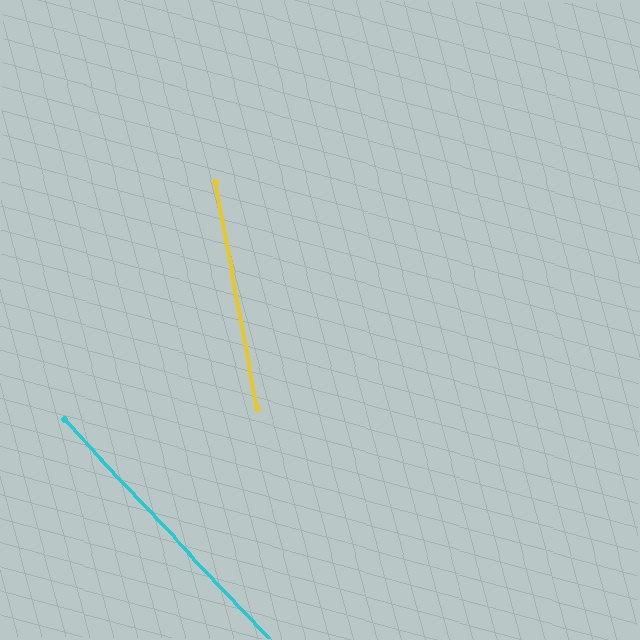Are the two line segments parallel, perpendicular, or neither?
Neither parallel nor perpendicular — they differ by about 33°.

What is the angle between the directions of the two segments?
Approximately 33 degrees.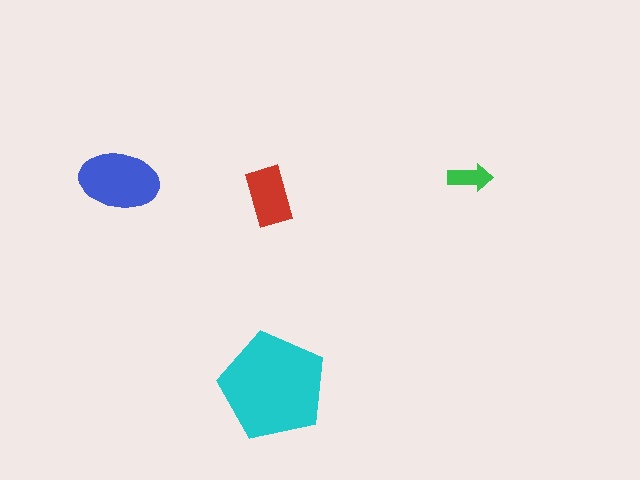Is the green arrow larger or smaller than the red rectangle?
Smaller.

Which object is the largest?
The cyan pentagon.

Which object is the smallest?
The green arrow.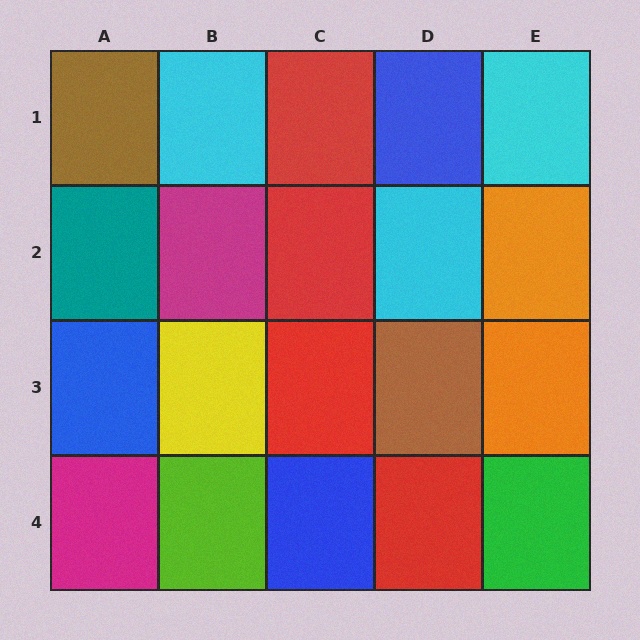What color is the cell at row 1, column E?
Cyan.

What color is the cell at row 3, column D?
Brown.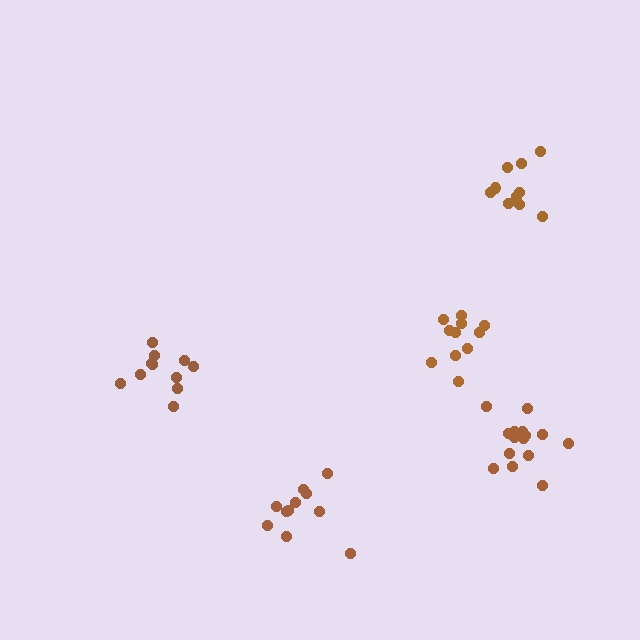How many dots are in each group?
Group 1: 11 dots, Group 2: 11 dots, Group 3: 11 dots, Group 4: 11 dots, Group 5: 15 dots (59 total).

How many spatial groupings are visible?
There are 5 spatial groupings.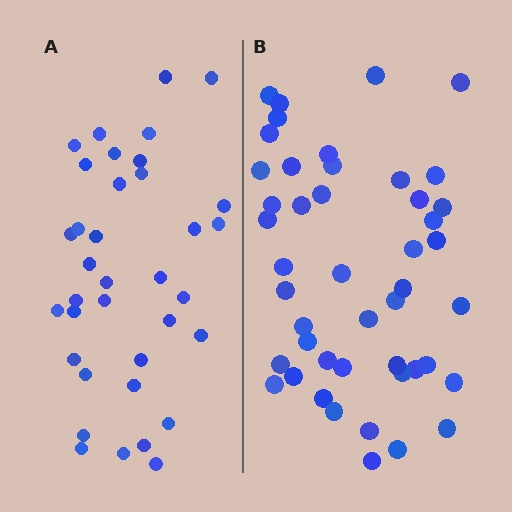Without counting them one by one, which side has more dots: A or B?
Region B (the right region) has more dots.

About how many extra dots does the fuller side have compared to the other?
Region B has roughly 10 or so more dots than region A.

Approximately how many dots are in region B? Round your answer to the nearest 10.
About 50 dots. (The exact count is 46, which rounds to 50.)